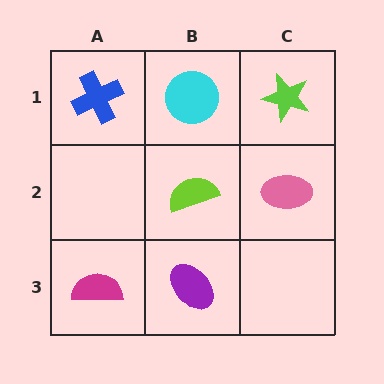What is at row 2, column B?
A lime semicircle.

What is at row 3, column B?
A purple ellipse.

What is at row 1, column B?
A cyan circle.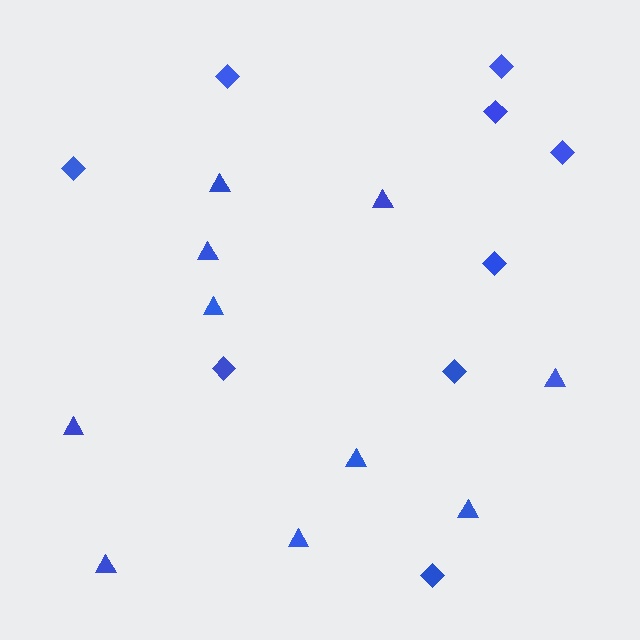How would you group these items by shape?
There are 2 groups: one group of diamonds (9) and one group of triangles (10).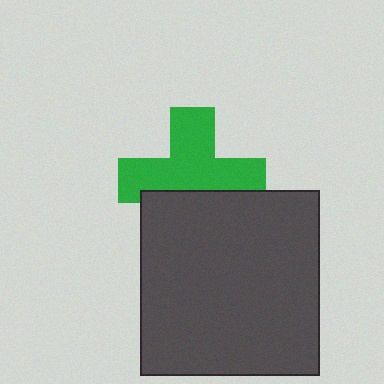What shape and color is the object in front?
The object in front is a dark gray rectangle.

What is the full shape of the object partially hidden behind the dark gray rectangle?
The partially hidden object is a green cross.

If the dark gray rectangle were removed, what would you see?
You would see the complete green cross.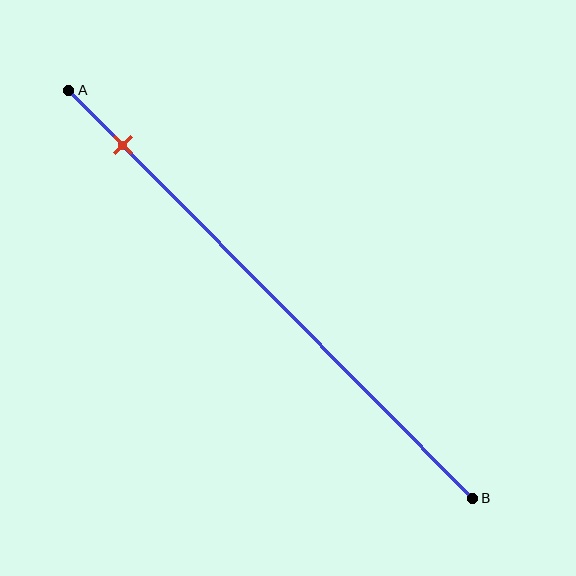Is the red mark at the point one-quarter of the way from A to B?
No, the mark is at about 15% from A, not at the 25% one-quarter point.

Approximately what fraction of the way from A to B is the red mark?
The red mark is approximately 15% of the way from A to B.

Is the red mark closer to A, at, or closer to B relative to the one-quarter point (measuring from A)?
The red mark is closer to point A than the one-quarter point of segment AB.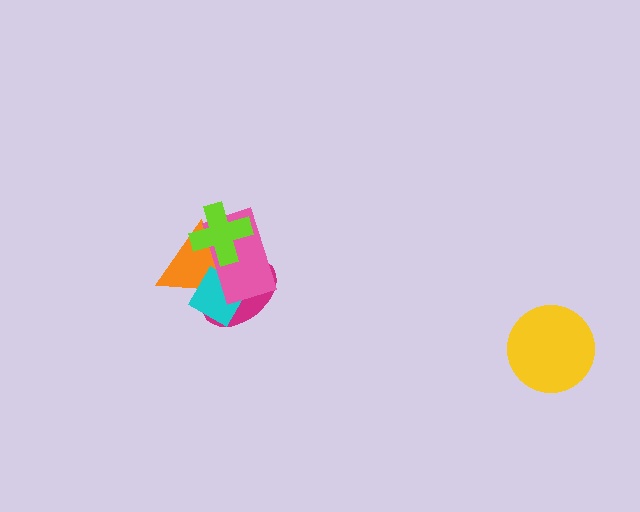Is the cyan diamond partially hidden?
Yes, it is partially covered by another shape.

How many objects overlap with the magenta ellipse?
4 objects overlap with the magenta ellipse.